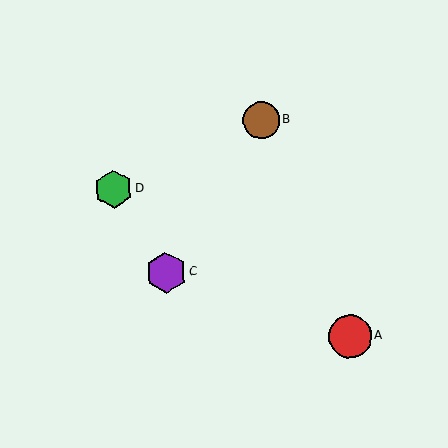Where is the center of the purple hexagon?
The center of the purple hexagon is at (166, 273).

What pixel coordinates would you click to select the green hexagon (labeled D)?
Click at (113, 189) to select the green hexagon D.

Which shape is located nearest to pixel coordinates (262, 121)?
The brown circle (labeled B) at (261, 121) is nearest to that location.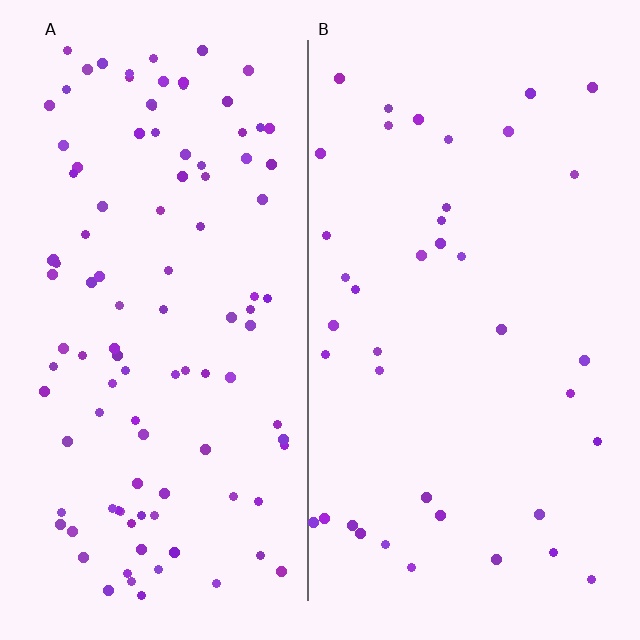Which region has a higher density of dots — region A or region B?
A (the left).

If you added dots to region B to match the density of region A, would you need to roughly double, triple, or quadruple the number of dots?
Approximately triple.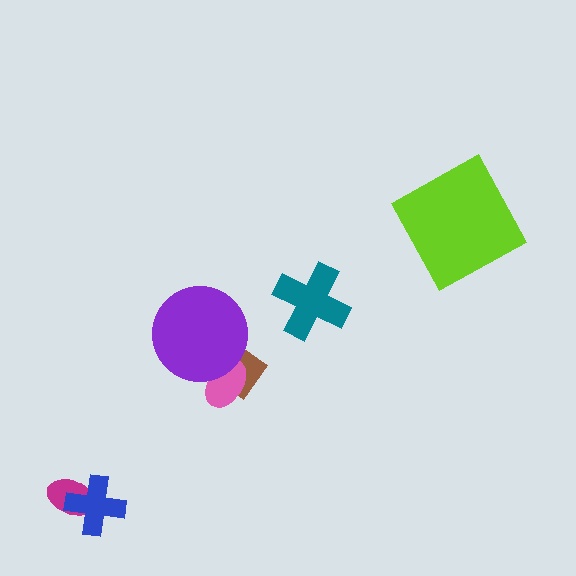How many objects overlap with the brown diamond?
2 objects overlap with the brown diamond.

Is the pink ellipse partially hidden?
Yes, it is partially covered by another shape.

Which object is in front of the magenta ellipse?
The blue cross is in front of the magenta ellipse.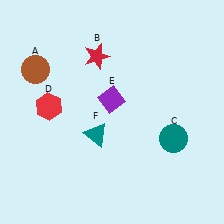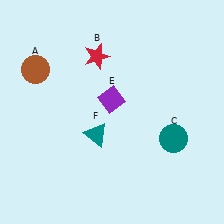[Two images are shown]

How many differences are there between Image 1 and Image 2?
There is 1 difference between the two images.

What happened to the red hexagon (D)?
The red hexagon (D) was removed in Image 2. It was in the top-left area of Image 1.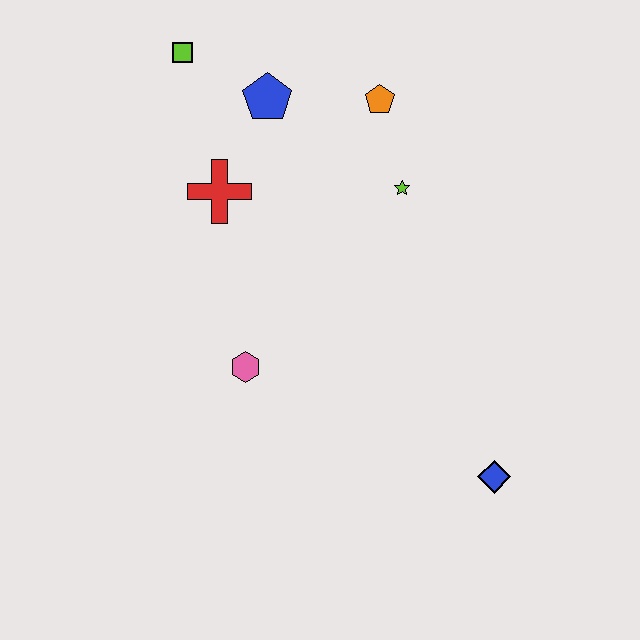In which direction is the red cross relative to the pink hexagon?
The red cross is above the pink hexagon.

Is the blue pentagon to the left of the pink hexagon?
No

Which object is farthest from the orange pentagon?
The blue diamond is farthest from the orange pentagon.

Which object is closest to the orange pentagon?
The lime star is closest to the orange pentagon.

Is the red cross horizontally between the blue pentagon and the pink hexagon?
No